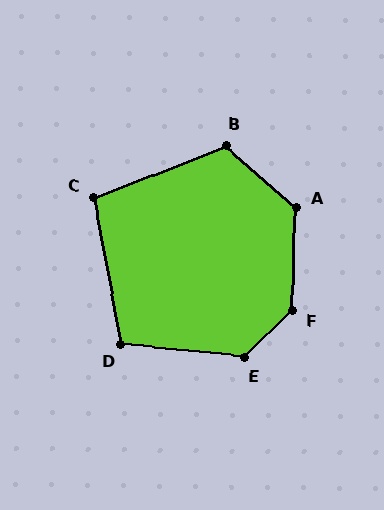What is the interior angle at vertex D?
Approximately 106 degrees (obtuse).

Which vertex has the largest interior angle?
F, at approximately 136 degrees.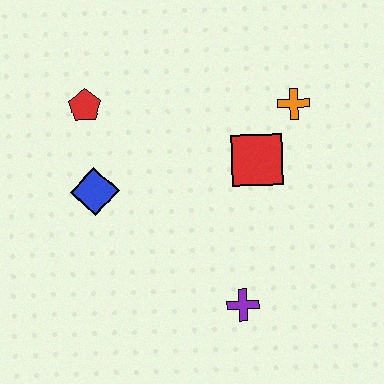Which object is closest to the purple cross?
The red square is closest to the purple cross.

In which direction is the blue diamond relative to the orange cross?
The blue diamond is to the left of the orange cross.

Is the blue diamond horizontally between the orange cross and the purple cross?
No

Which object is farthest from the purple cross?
The red pentagon is farthest from the purple cross.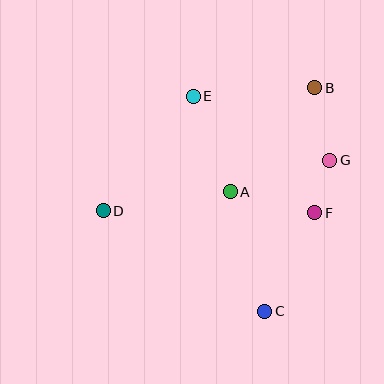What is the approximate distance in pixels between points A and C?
The distance between A and C is approximately 124 pixels.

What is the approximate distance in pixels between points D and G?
The distance between D and G is approximately 232 pixels.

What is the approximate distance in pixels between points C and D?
The distance between C and D is approximately 190 pixels.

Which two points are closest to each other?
Points F and G are closest to each other.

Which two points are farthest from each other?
Points B and D are farthest from each other.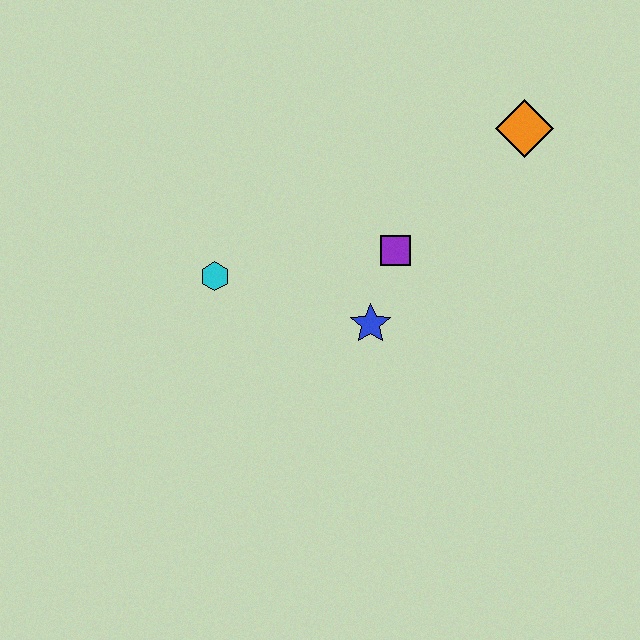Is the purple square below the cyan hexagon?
No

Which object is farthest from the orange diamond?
The cyan hexagon is farthest from the orange diamond.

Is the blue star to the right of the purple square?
No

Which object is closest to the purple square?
The blue star is closest to the purple square.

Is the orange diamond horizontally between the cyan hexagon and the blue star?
No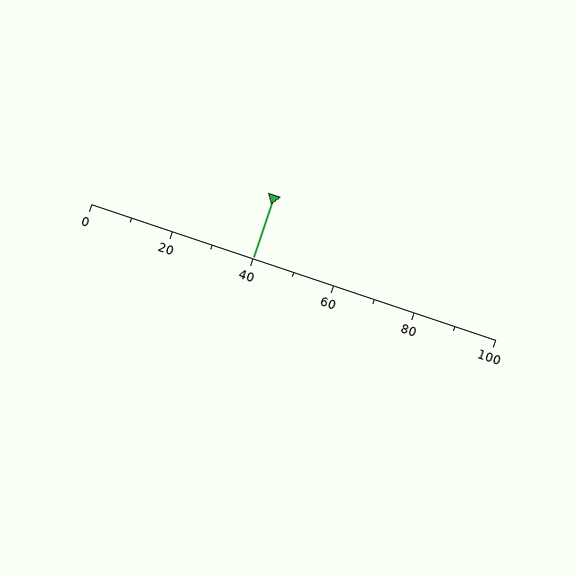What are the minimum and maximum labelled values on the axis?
The axis runs from 0 to 100.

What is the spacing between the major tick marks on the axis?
The major ticks are spaced 20 apart.